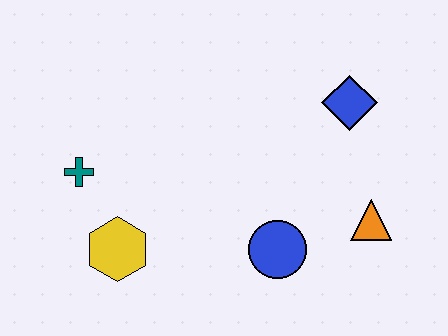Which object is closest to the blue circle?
The orange triangle is closest to the blue circle.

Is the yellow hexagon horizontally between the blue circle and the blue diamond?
No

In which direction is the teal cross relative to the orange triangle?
The teal cross is to the left of the orange triangle.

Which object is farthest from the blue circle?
The teal cross is farthest from the blue circle.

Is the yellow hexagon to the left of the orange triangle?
Yes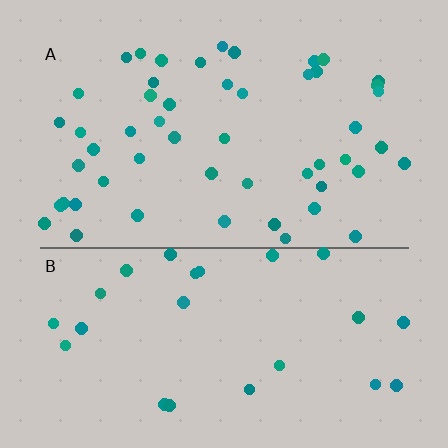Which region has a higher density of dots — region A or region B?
A (the top).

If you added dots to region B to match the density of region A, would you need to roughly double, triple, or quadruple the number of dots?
Approximately double.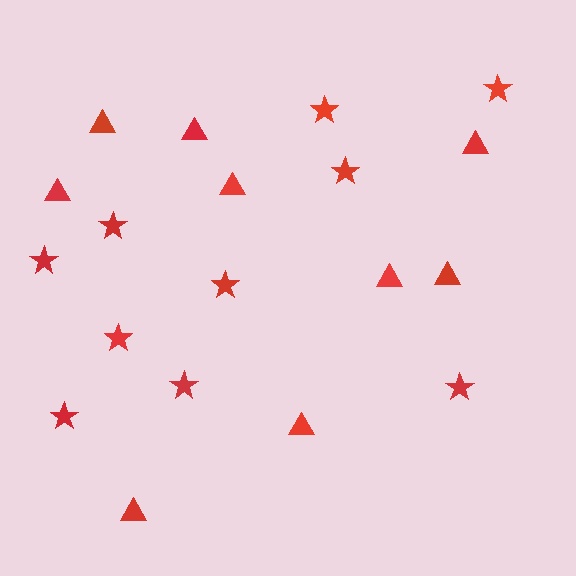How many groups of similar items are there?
There are 2 groups: one group of stars (10) and one group of triangles (9).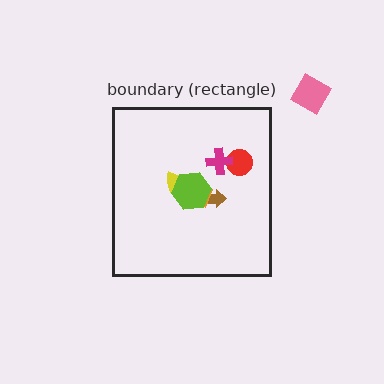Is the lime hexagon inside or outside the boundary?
Inside.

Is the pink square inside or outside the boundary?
Outside.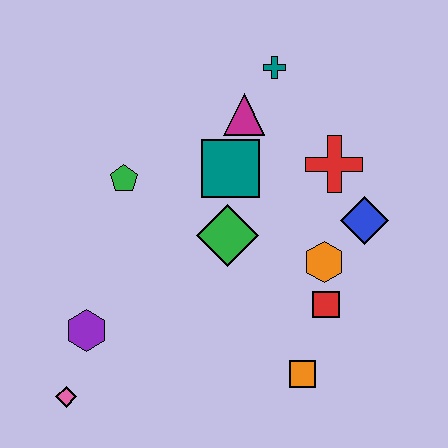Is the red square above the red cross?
No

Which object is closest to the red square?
The orange hexagon is closest to the red square.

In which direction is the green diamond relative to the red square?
The green diamond is to the left of the red square.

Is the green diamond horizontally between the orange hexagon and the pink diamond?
Yes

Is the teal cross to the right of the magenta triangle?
Yes